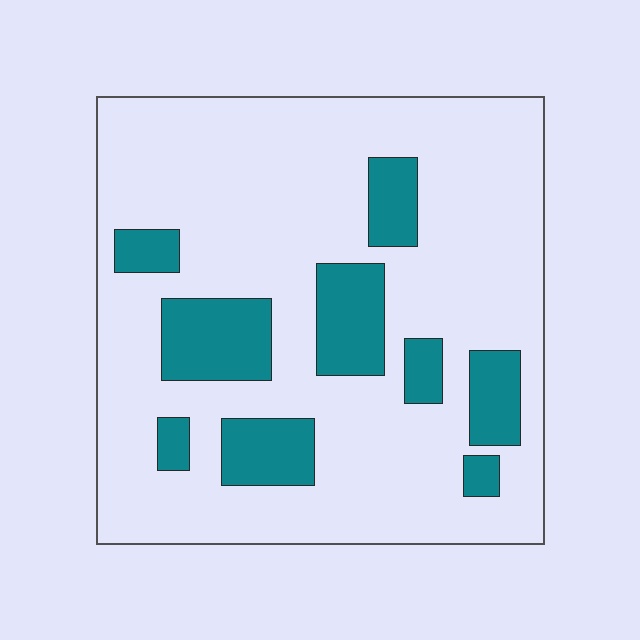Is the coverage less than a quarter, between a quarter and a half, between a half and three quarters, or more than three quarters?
Less than a quarter.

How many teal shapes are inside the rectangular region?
9.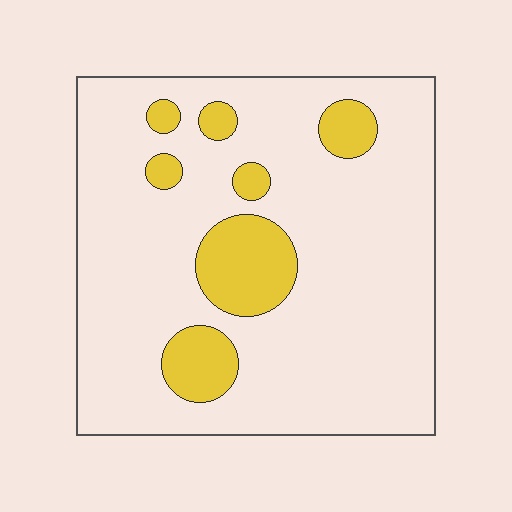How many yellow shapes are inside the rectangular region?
7.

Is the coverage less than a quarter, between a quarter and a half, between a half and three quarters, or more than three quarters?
Less than a quarter.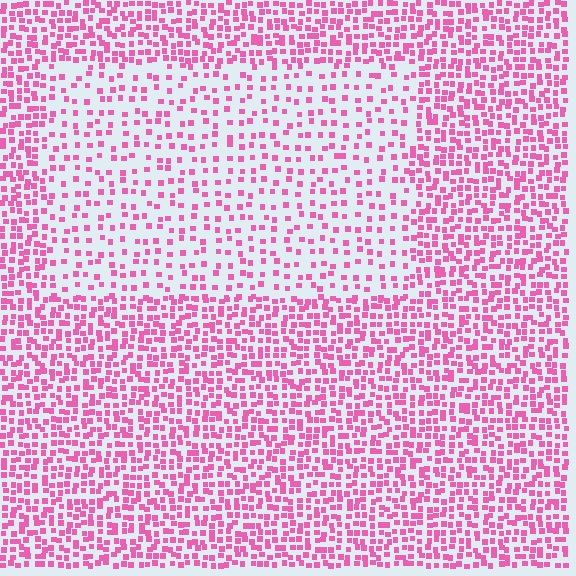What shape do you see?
I see a rectangle.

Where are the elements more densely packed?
The elements are more densely packed outside the rectangle boundary.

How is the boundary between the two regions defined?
The boundary is defined by a change in element density (approximately 2.1x ratio). All elements are the same color, size, and shape.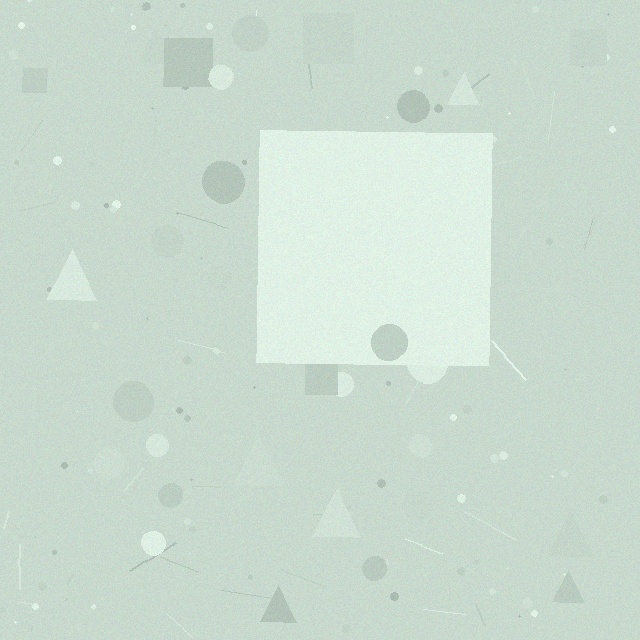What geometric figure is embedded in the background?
A square is embedded in the background.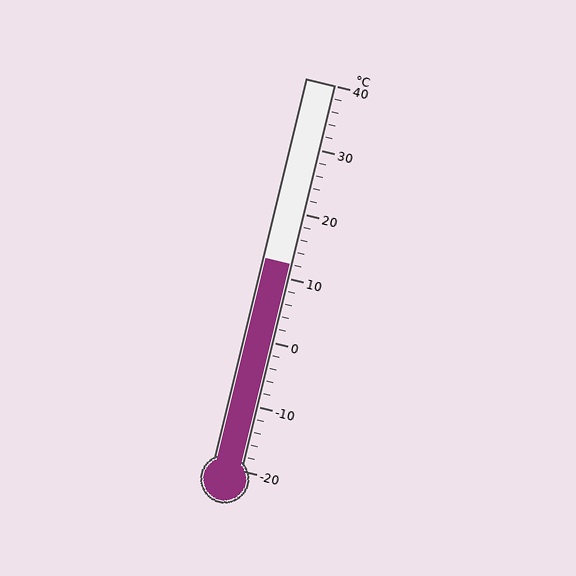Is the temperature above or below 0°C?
The temperature is above 0°C.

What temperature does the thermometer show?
The thermometer shows approximately 12°C.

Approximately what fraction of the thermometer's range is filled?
The thermometer is filled to approximately 55% of its range.